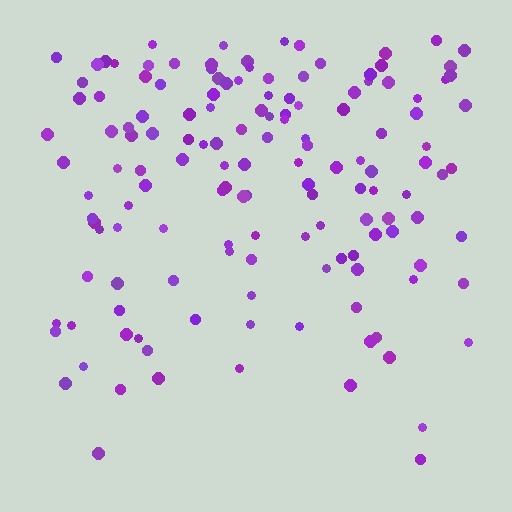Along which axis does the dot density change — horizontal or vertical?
Vertical.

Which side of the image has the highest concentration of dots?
The top.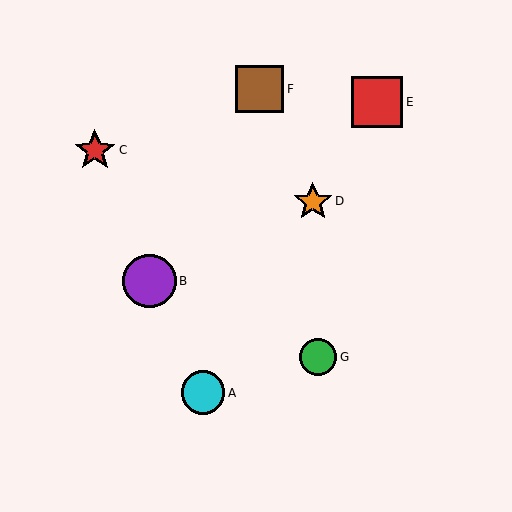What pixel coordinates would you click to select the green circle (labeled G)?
Click at (318, 357) to select the green circle G.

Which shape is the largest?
The purple circle (labeled B) is the largest.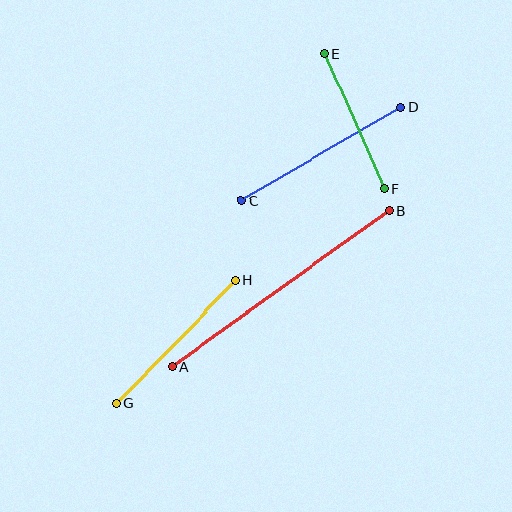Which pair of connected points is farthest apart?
Points A and B are farthest apart.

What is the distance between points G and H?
The distance is approximately 171 pixels.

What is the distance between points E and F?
The distance is approximately 147 pixels.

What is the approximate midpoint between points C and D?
The midpoint is at approximately (321, 154) pixels.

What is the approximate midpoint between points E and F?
The midpoint is at approximately (354, 121) pixels.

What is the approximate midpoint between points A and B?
The midpoint is at approximately (281, 289) pixels.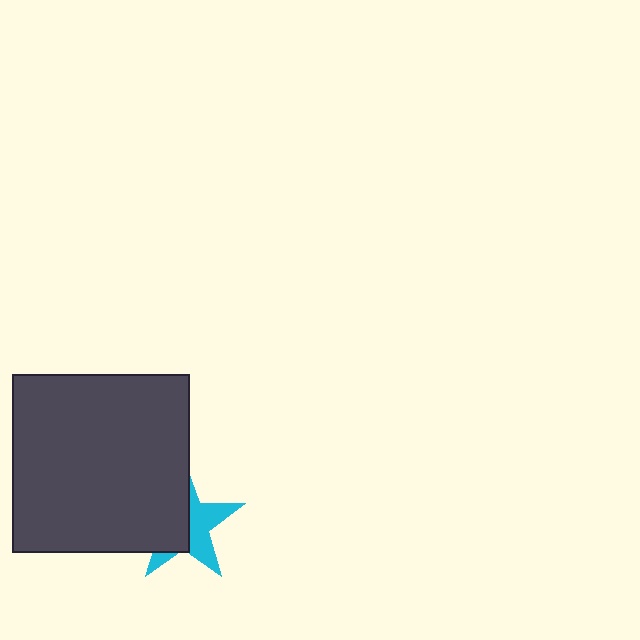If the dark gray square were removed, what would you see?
You would see the complete cyan star.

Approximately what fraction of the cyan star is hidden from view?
Roughly 53% of the cyan star is hidden behind the dark gray square.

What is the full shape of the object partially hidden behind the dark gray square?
The partially hidden object is a cyan star.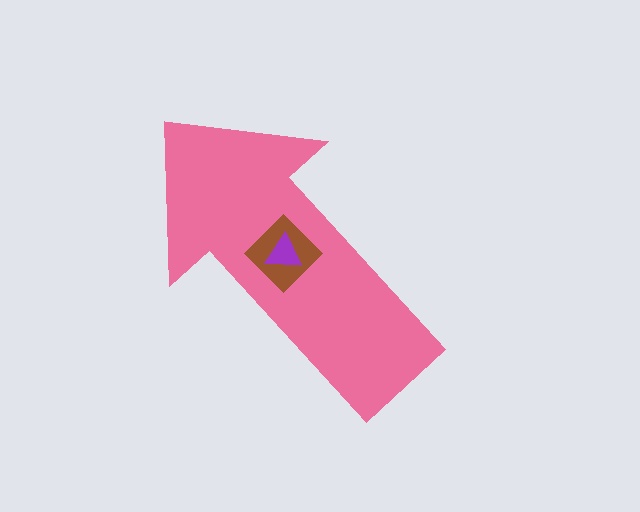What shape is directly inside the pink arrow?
The brown diamond.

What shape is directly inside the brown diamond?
The purple triangle.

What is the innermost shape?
The purple triangle.